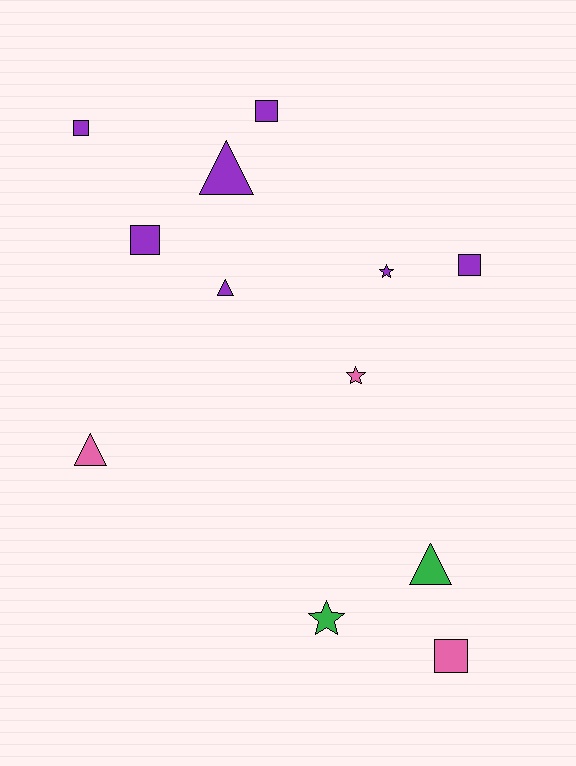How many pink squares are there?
There is 1 pink square.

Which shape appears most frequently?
Square, with 5 objects.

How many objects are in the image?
There are 12 objects.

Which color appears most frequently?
Purple, with 7 objects.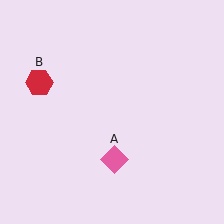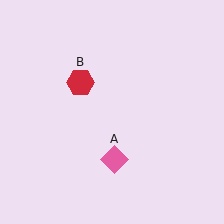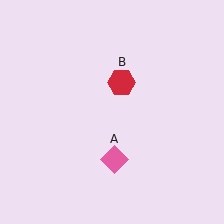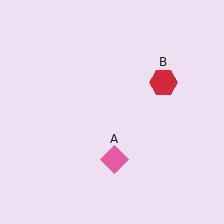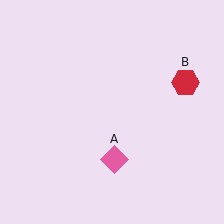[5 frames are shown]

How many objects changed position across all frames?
1 object changed position: red hexagon (object B).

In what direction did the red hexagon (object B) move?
The red hexagon (object B) moved right.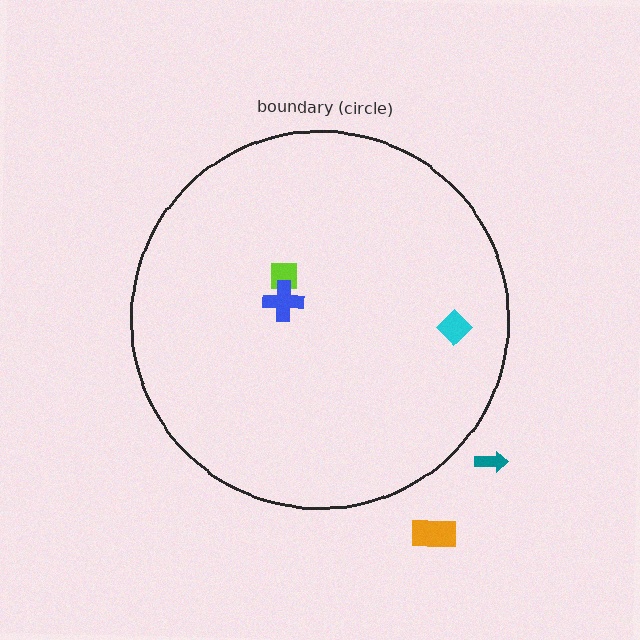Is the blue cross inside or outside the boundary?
Inside.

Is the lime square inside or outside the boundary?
Inside.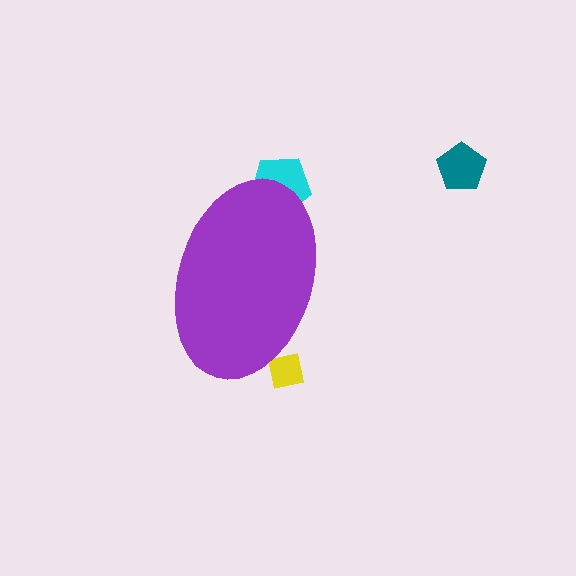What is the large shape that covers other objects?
A purple ellipse.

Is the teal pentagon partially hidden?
No, the teal pentagon is fully visible.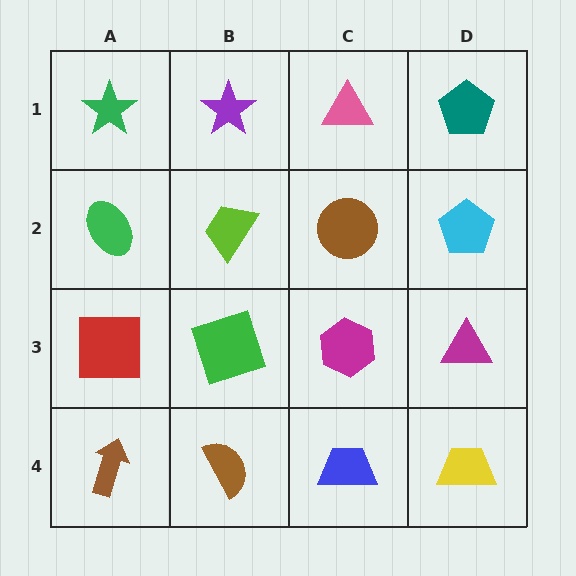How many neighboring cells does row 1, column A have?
2.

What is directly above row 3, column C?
A brown circle.